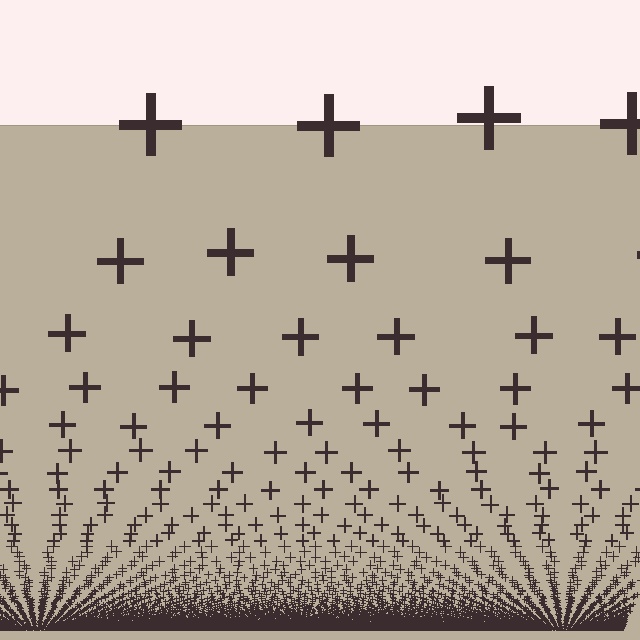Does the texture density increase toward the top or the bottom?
Density increases toward the bottom.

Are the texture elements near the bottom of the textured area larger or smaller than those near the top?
Smaller. The gradient is inverted — elements near the bottom are smaller and denser.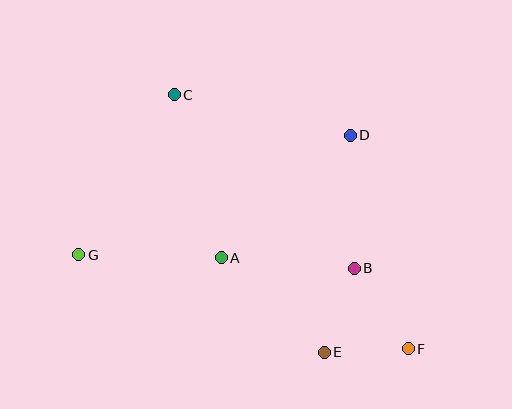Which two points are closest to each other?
Points E and F are closest to each other.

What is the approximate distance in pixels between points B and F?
The distance between B and F is approximately 97 pixels.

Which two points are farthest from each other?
Points C and F are farthest from each other.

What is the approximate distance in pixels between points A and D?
The distance between A and D is approximately 178 pixels.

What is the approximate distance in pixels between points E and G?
The distance between E and G is approximately 264 pixels.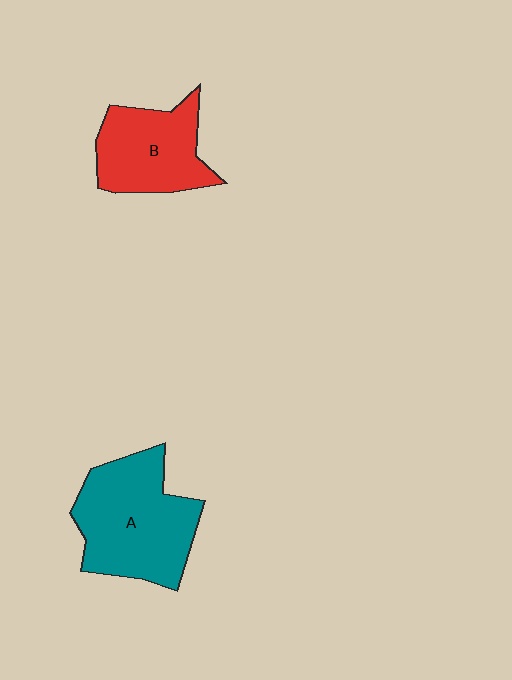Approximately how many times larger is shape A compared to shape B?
Approximately 1.4 times.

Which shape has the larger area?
Shape A (teal).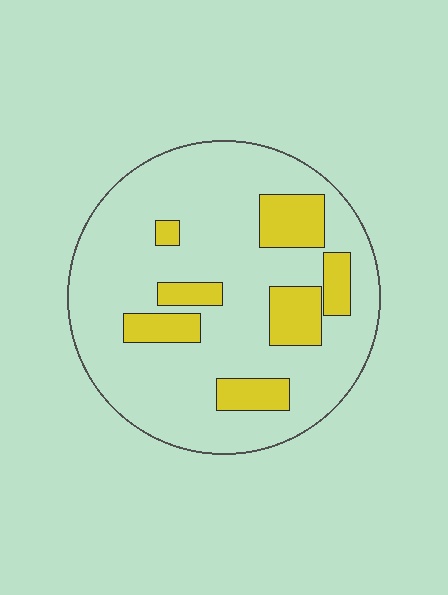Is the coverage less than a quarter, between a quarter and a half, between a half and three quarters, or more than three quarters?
Less than a quarter.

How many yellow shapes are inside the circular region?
7.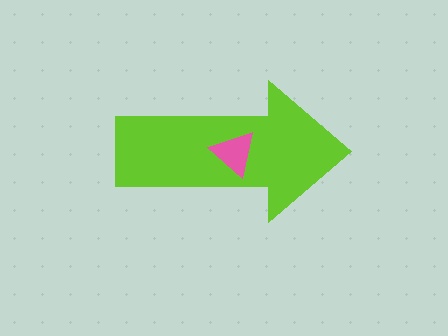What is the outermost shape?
The lime arrow.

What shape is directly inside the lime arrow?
The pink triangle.